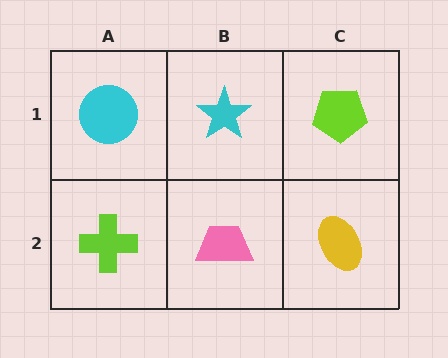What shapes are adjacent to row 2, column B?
A cyan star (row 1, column B), a lime cross (row 2, column A), a yellow ellipse (row 2, column C).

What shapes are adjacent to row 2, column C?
A lime pentagon (row 1, column C), a pink trapezoid (row 2, column B).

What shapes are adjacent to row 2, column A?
A cyan circle (row 1, column A), a pink trapezoid (row 2, column B).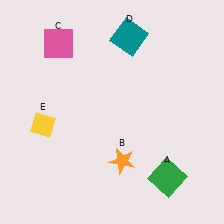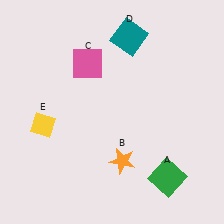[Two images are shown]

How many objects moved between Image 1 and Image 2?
1 object moved between the two images.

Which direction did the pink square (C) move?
The pink square (C) moved right.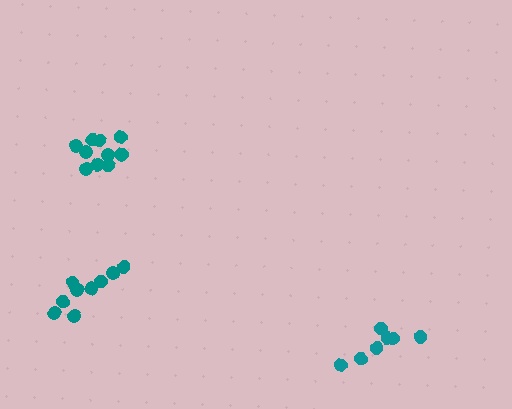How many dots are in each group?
Group 1: 9 dots, Group 2: 7 dots, Group 3: 11 dots (27 total).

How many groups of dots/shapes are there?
There are 3 groups.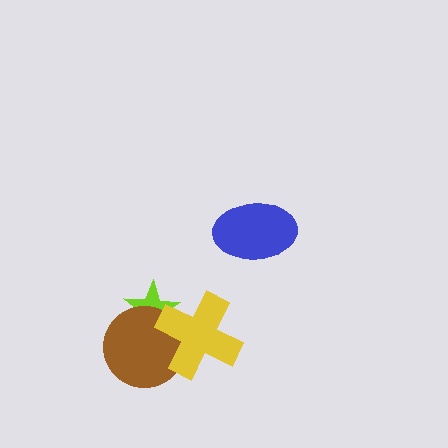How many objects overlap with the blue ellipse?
0 objects overlap with the blue ellipse.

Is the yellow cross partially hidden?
No, no other shape covers it.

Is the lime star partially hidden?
Yes, it is partially covered by another shape.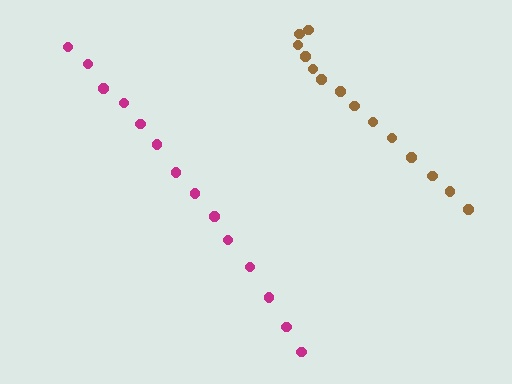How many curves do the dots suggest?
There are 2 distinct paths.